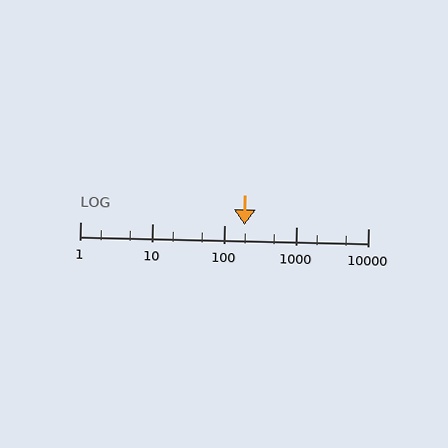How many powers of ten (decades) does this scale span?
The scale spans 4 decades, from 1 to 10000.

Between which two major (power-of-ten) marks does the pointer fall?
The pointer is between 100 and 1000.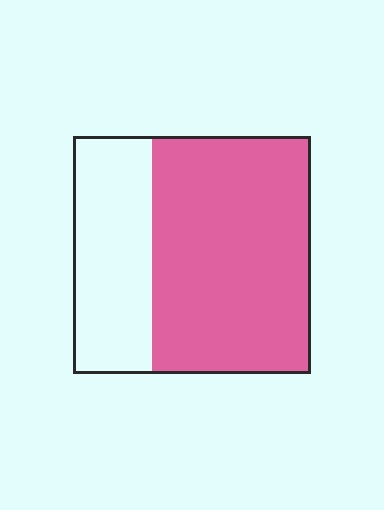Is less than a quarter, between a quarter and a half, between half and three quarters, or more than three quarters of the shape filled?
Between half and three quarters.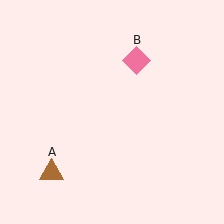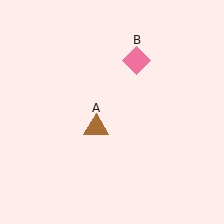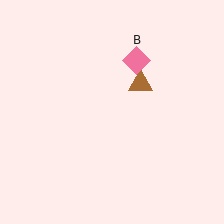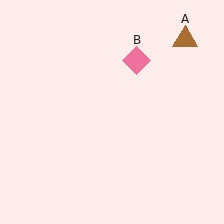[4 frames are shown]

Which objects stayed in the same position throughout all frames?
Pink diamond (object B) remained stationary.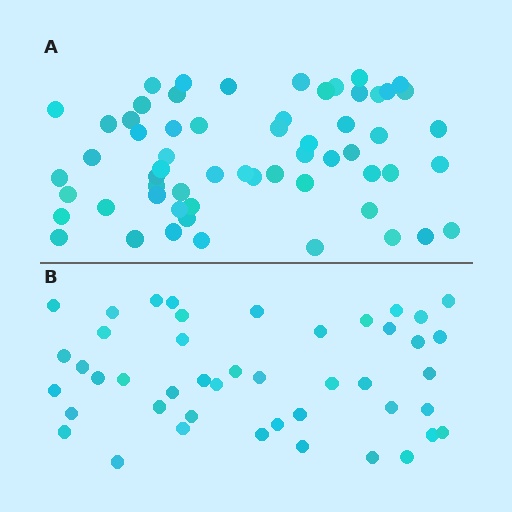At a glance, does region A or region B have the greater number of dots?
Region A (the top region) has more dots.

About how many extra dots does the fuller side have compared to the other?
Region A has approximately 15 more dots than region B.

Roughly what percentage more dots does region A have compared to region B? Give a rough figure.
About 35% more.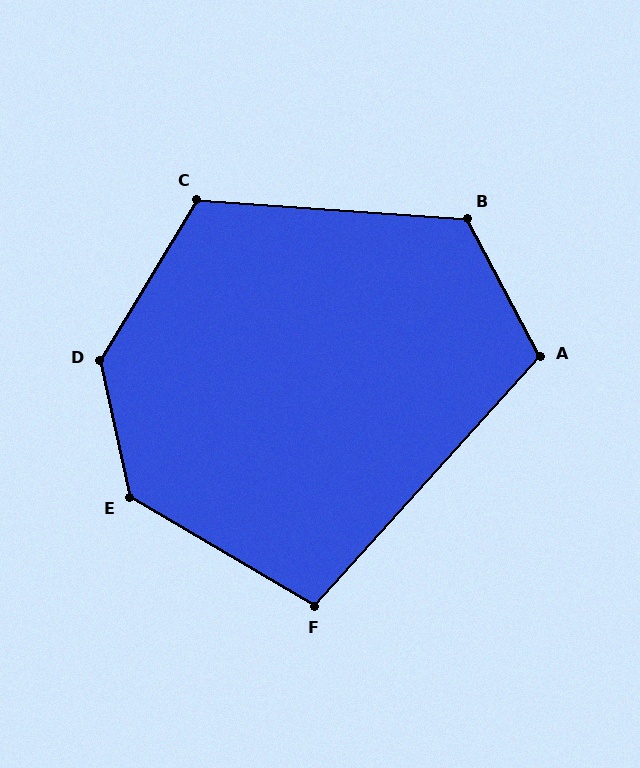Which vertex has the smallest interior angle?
F, at approximately 102 degrees.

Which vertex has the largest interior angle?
D, at approximately 137 degrees.